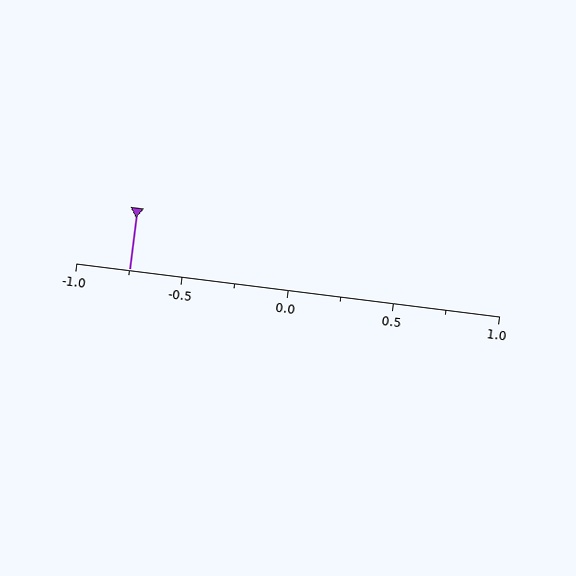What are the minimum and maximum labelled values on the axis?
The axis runs from -1.0 to 1.0.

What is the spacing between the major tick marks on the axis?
The major ticks are spaced 0.5 apart.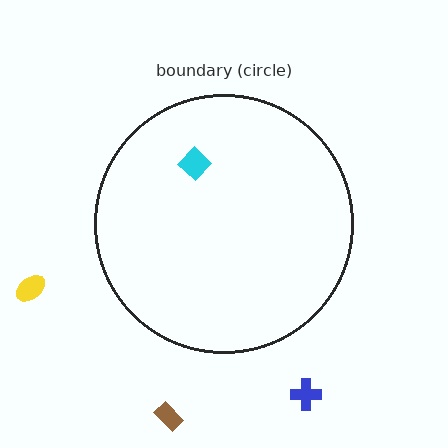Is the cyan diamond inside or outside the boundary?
Inside.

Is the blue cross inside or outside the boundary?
Outside.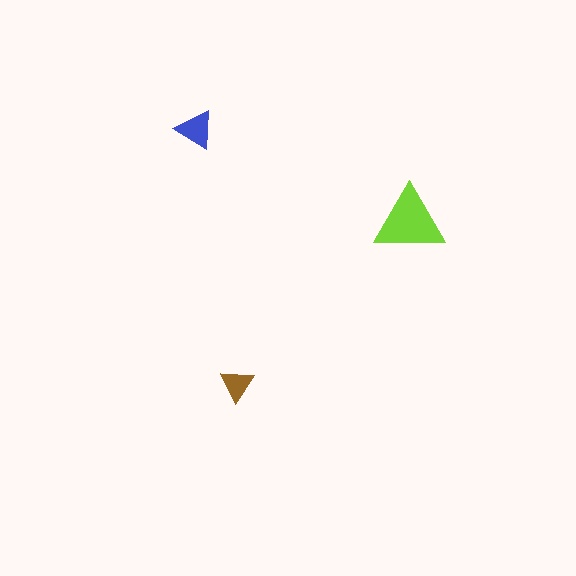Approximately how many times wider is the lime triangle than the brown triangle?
About 2 times wider.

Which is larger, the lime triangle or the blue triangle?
The lime one.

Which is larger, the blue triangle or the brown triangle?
The blue one.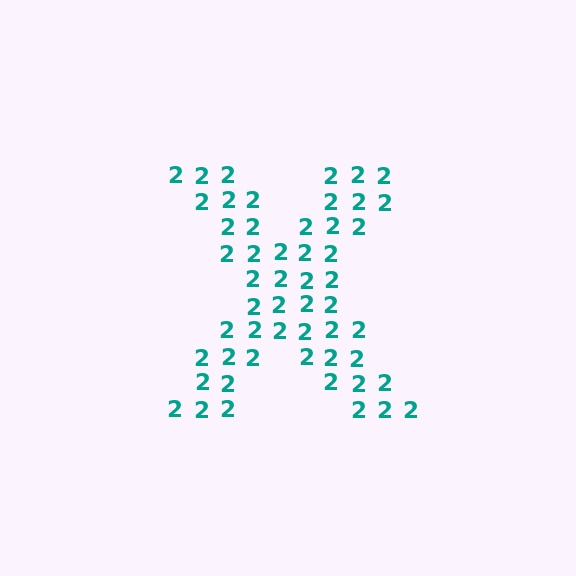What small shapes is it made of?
It is made of small digit 2's.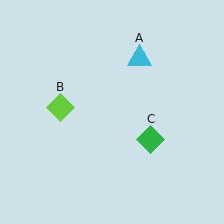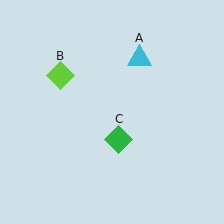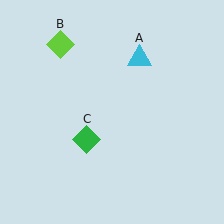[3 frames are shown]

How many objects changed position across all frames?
2 objects changed position: lime diamond (object B), green diamond (object C).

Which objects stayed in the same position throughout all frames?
Cyan triangle (object A) remained stationary.